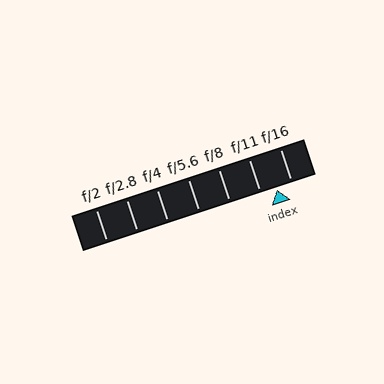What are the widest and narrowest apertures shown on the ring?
The widest aperture shown is f/2 and the narrowest is f/16.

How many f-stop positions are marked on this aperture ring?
There are 7 f-stop positions marked.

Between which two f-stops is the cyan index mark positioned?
The index mark is between f/11 and f/16.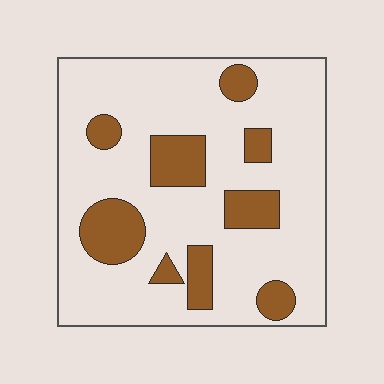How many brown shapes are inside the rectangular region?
9.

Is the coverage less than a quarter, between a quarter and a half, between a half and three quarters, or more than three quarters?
Less than a quarter.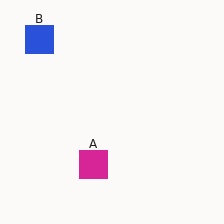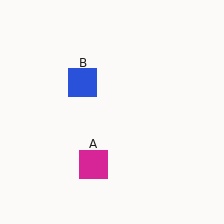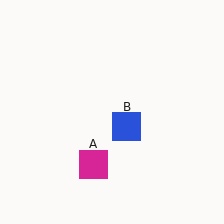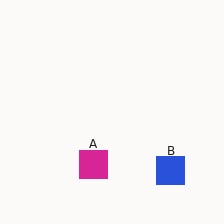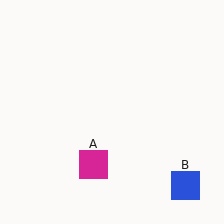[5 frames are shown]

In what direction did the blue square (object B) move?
The blue square (object B) moved down and to the right.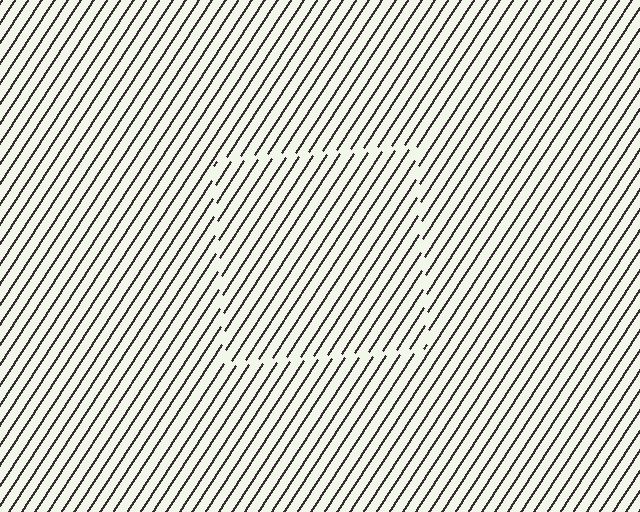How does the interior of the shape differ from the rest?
The interior of the shape contains the same grating, shifted by half a period — the contour is defined by the phase discontinuity where line-ends from the inner and outer gratings abut.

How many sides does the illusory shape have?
4 sides — the line-ends trace a square.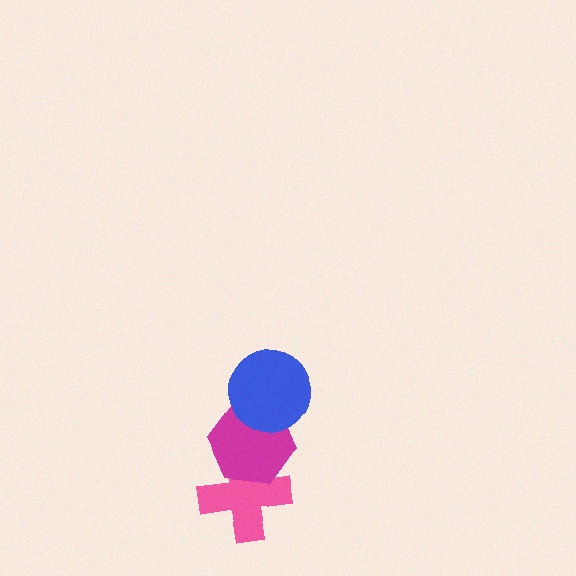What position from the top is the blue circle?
The blue circle is 1st from the top.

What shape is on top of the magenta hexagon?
The blue circle is on top of the magenta hexagon.